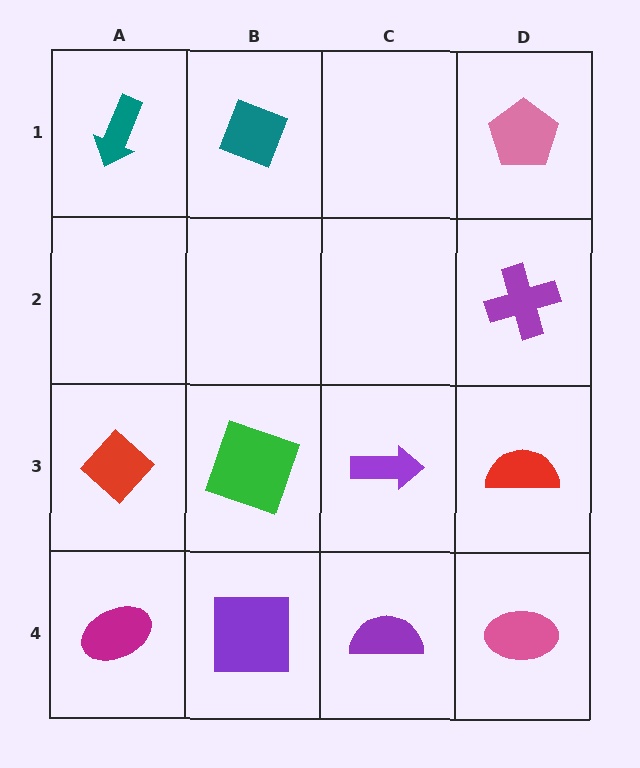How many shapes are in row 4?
4 shapes.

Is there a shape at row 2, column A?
No, that cell is empty.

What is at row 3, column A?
A red diamond.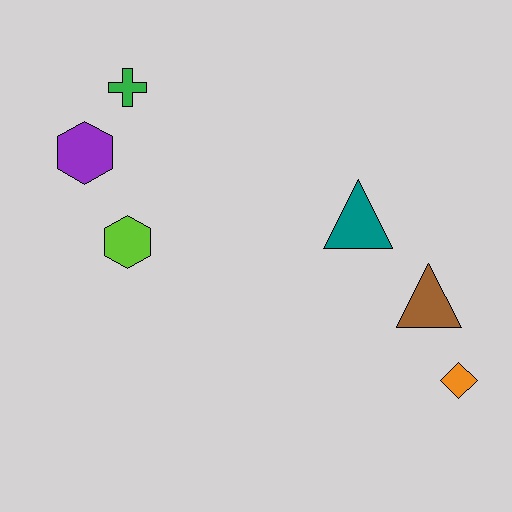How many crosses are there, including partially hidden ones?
There is 1 cross.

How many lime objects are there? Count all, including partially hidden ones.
There is 1 lime object.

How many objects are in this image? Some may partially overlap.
There are 6 objects.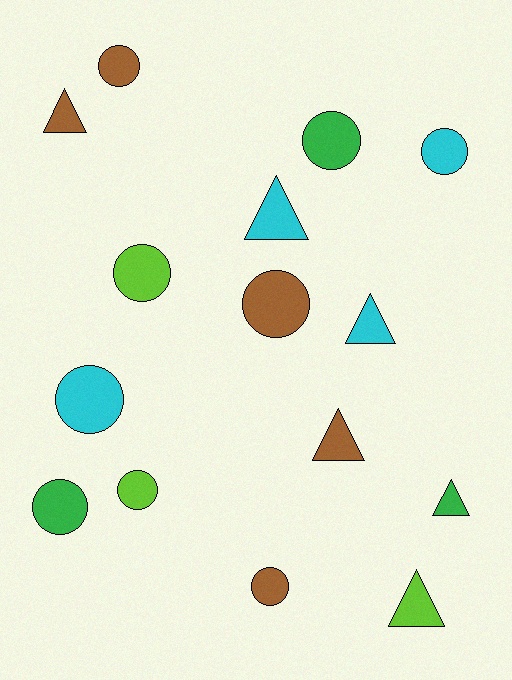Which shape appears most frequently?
Circle, with 9 objects.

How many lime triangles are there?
There is 1 lime triangle.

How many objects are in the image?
There are 15 objects.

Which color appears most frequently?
Brown, with 5 objects.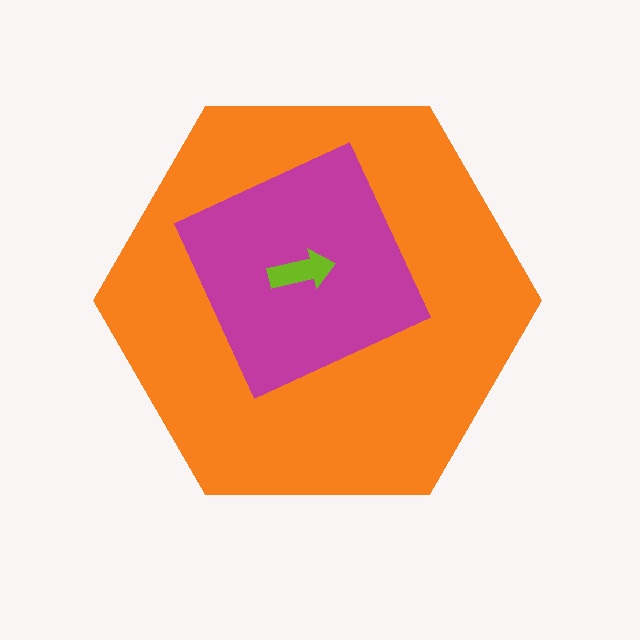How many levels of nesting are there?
3.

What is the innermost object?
The lime arrow.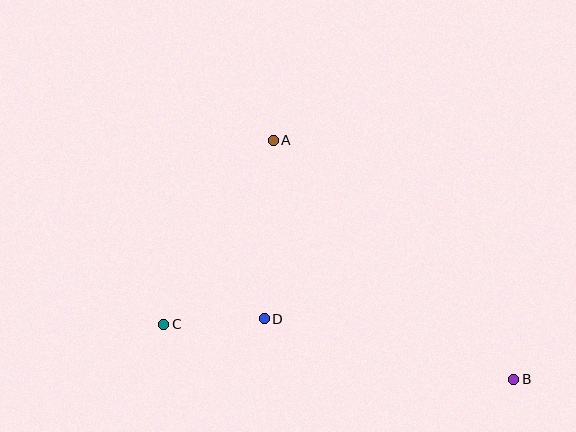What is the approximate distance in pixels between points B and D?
The distance between B and D is approximately 257 pixels.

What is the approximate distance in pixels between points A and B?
The distance between A and B is approximately 339 pixels.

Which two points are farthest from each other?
Points B and C are farthest from each other.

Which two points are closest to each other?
Points C and D are closest to each other.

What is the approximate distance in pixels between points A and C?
The distance between A and C is approximately 214 pixels.